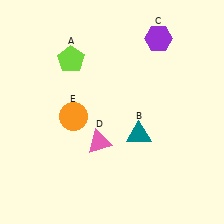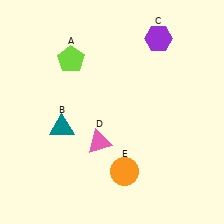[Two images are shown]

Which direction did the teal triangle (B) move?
The teal triangle (B) moved left.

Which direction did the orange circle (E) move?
The orange circle (E) moved down.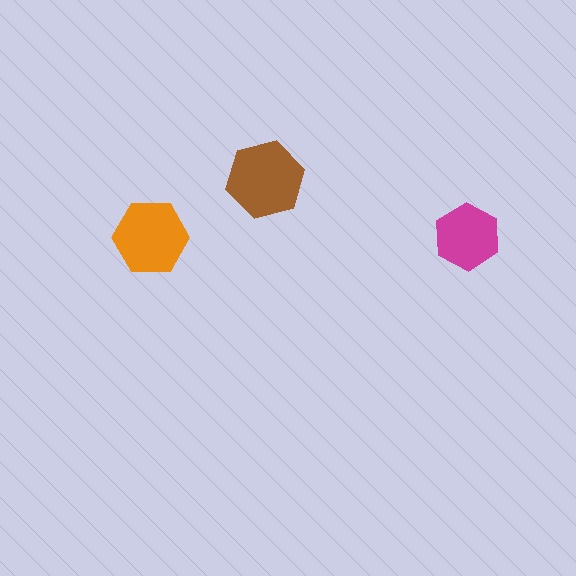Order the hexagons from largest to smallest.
the brown one, the orange one, the magenta one.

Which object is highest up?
The brown hexagon is topmost.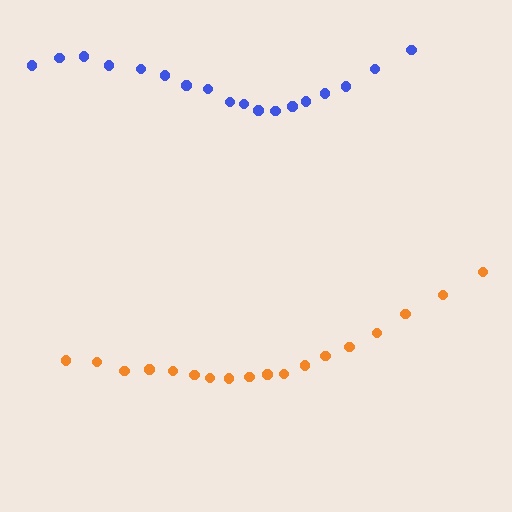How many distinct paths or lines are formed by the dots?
There are 2 distinct paths.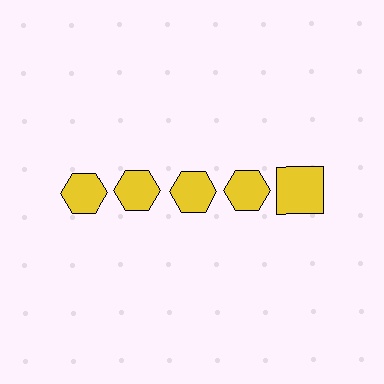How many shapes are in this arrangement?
There are 5 shapes arranged in a grid pattern.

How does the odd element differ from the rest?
It has a different shape: square instead of hexagon.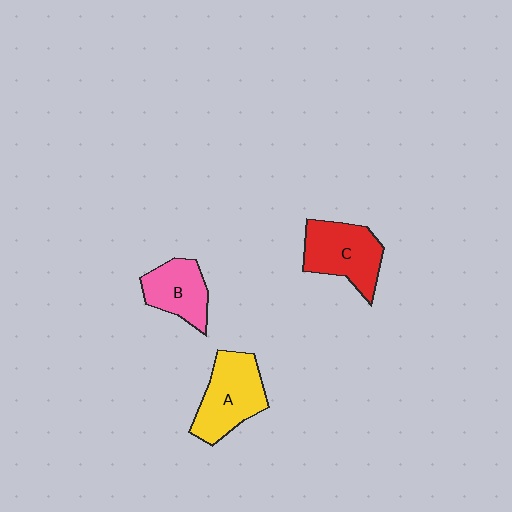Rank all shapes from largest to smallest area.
From largest to smallest: A (yellow), C (red), B (pink).